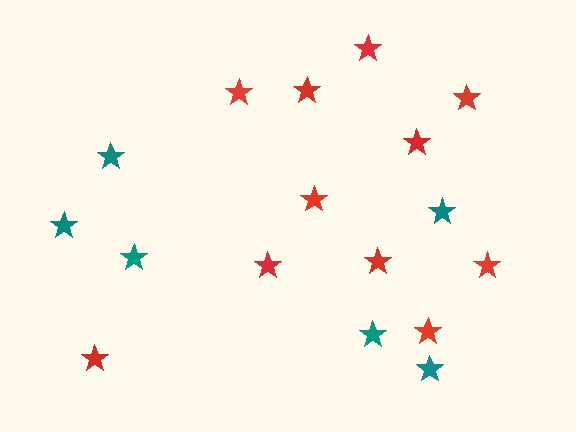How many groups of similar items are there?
There are 2 groups: one group of teal stars (6) and one group of red stars (11).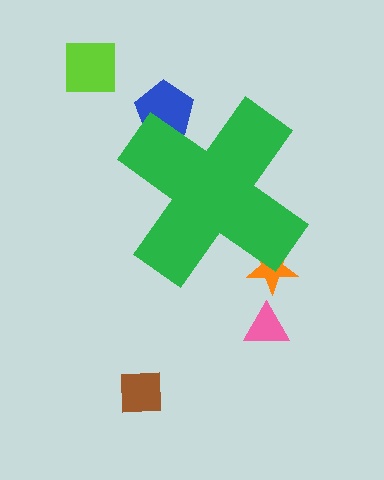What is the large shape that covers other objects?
A green cross.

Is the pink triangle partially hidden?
No, the pink triangle is fully visible.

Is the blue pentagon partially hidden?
Yes, the blue pentagon is partially hidden behind the green cross.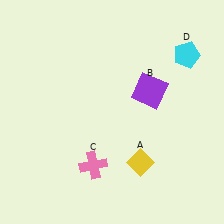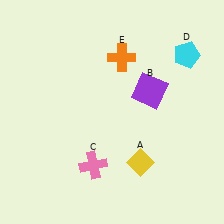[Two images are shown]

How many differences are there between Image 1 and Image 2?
There is 1 difference between the two images.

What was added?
An orange cross (E) was added in Image 2.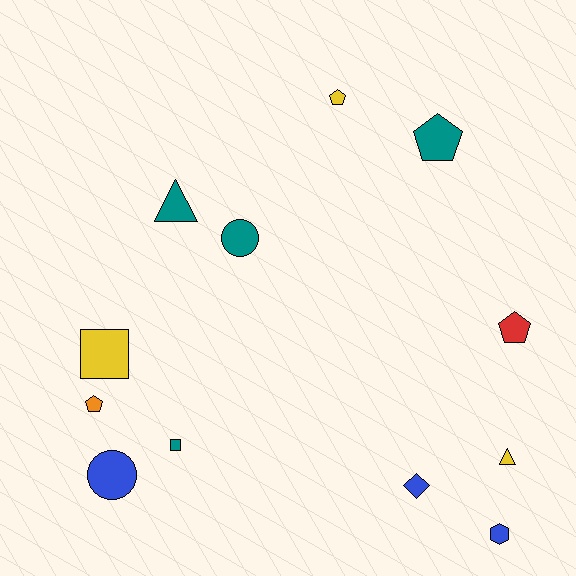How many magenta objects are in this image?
There are no magenta objects.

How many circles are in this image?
There are 2 circles.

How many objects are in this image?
There are 12 objects.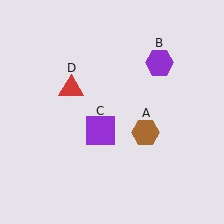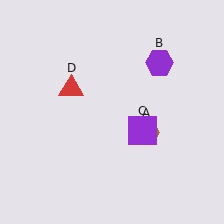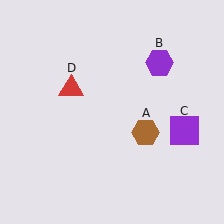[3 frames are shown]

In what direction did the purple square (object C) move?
The purple square (object C) moved right.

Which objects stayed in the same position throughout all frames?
Brown hexagon (object A) and purple hexagon (object B) and red triangle (object D) remained stationary.